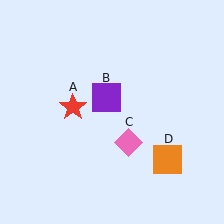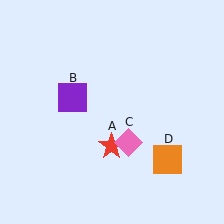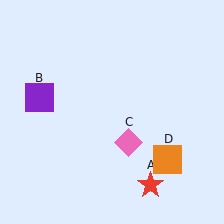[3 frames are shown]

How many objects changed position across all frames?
2 objects changed position: red star (object A), purple square (object B).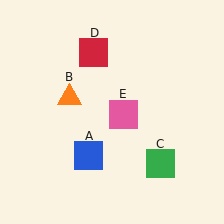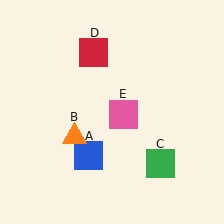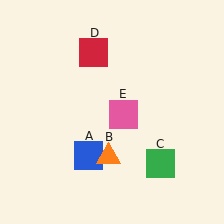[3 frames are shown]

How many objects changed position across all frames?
1 object changed position: orange triangle (object B).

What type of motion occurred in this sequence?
The orange triangle (object B) rotated counterclockwise around the center of the scene.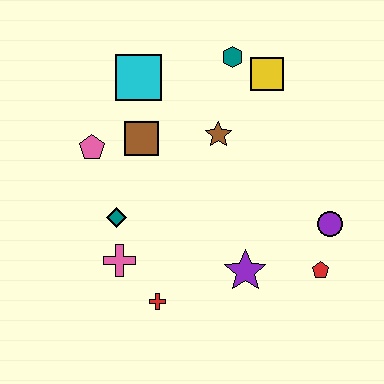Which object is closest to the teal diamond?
The pink cross is closest to the teal diamond.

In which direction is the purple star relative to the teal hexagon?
The purple star is below the teal hexagon.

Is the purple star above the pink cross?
No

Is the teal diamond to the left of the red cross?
Yes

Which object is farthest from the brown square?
The red pentagon is farthest from the brown square.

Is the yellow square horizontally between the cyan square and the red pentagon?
Yes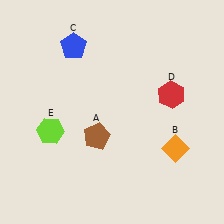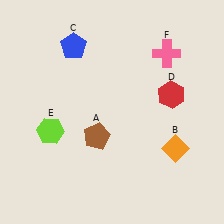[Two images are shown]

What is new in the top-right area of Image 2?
A pink cross (F) was added in the top-right area of Image 2.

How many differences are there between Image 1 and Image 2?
There is 1 difference between the two images.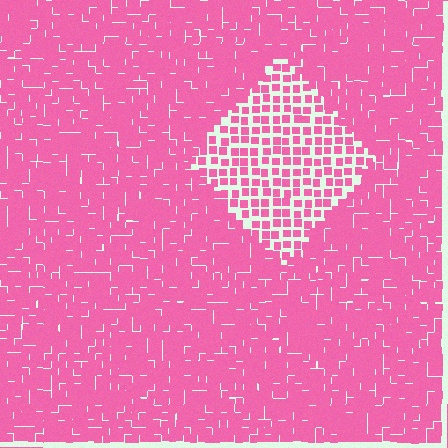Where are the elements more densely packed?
The elements are more densely packed outside the diamond boundary.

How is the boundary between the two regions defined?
The boundary is defined by a change in element density (approximately 2.0x ratio). All elements are the same color, size, and shape.